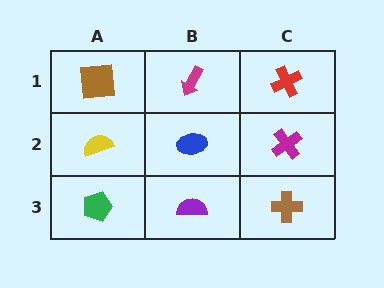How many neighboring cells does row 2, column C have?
3.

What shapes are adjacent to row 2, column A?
A brown square (row 1, column A), a green pentagon (row 3, column A), a blue ellipse (row 2, column B).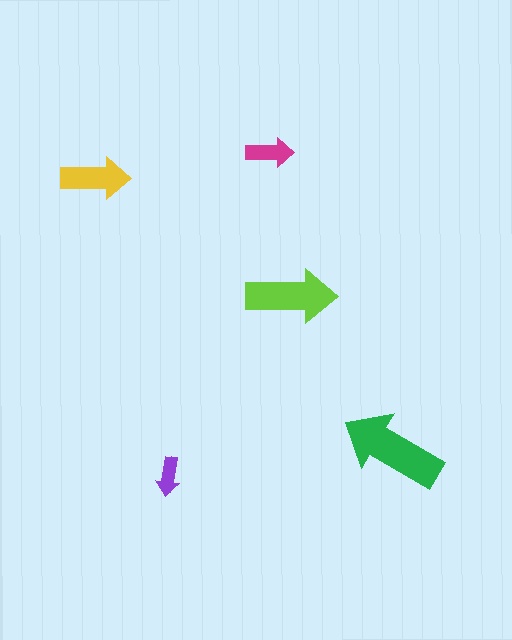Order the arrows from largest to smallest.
the green one, the lime one, the yellow one, the magenta one, the purple one.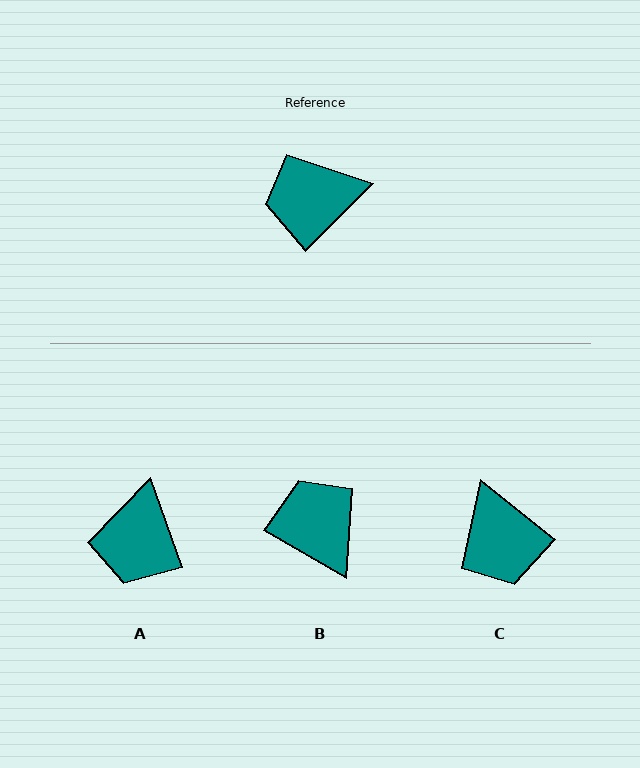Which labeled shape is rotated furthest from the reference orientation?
C, about 97 degrees away.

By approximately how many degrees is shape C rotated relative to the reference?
Approximately 97 degrees counter-clockwise.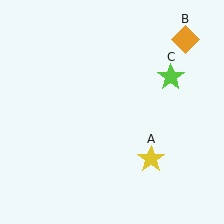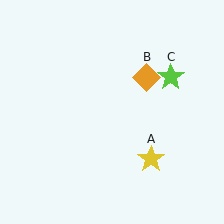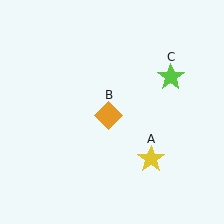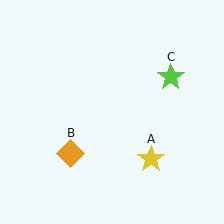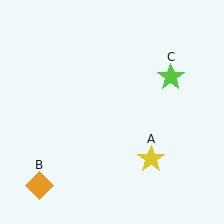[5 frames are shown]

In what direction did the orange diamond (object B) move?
The orange diamond (object B) moved down and to the left.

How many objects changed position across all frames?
1 object changed position: orange diamond (object B).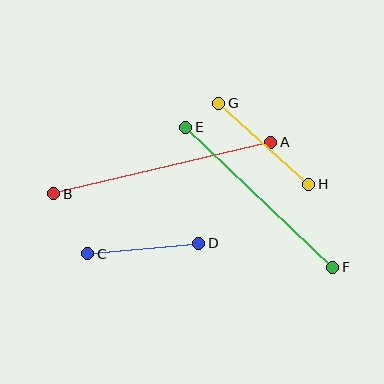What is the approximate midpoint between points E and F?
The midpoint is at approximately (259, 197) pixels.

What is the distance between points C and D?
The distance is approximately 112 pixels.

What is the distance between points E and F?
The distance is approximately 203 pixels.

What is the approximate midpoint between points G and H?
The midpoint is at approximately (264, 144) pixels.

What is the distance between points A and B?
The distance is approximately 223 pixels.